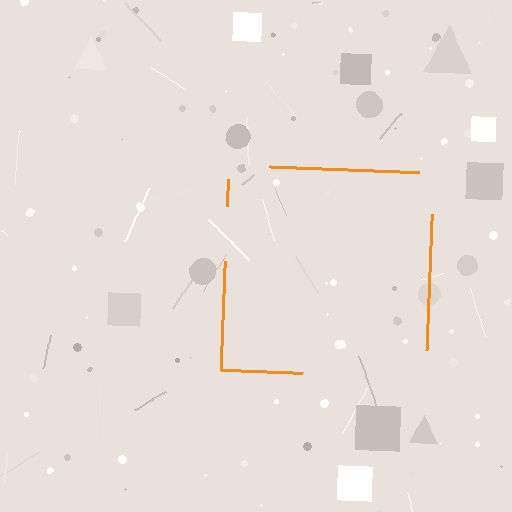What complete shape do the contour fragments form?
The contour fragments form a square.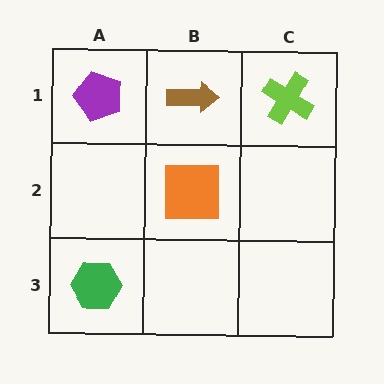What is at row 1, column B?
A brown arrow.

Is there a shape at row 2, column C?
No, that cell is empty.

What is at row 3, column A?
A green hexagon.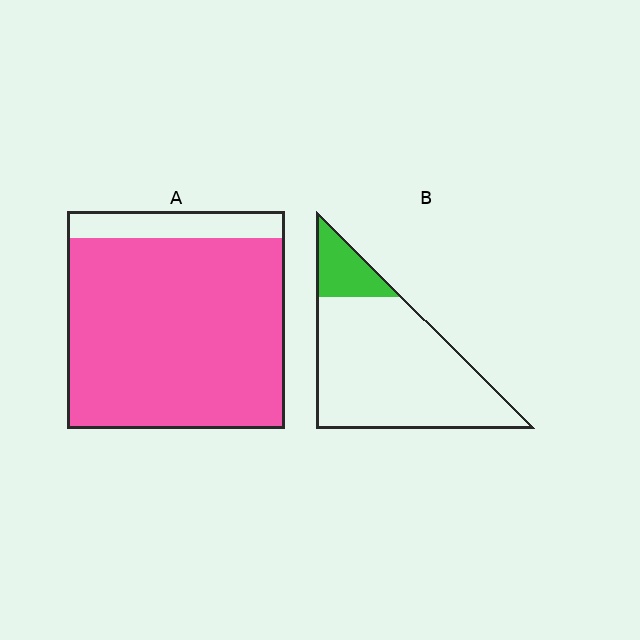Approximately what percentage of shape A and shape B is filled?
A is approximately 90% and B is approximately 15%.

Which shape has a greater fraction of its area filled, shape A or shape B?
Shape A.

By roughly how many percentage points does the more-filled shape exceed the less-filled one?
By roughly 70 percentage points (A over B).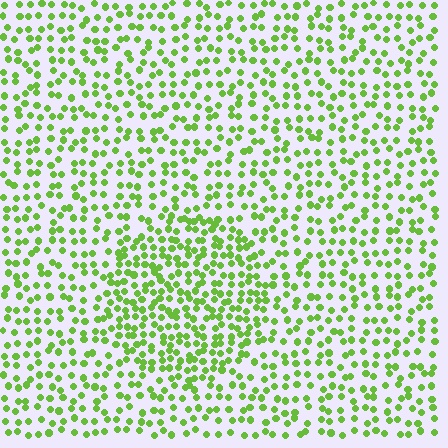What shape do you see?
I see a circle.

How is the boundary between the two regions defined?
The boundary is defined by a change in element density (approximately 1.7x ratio). All elements are the same color, size, and shape.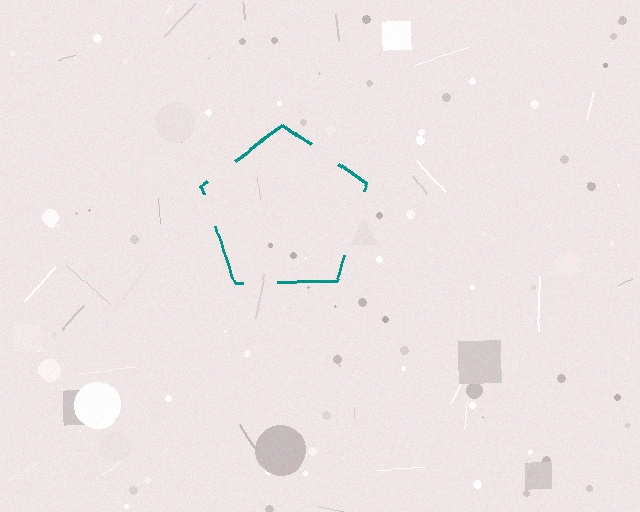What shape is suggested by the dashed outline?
The dashed outline suggests a pentagon.